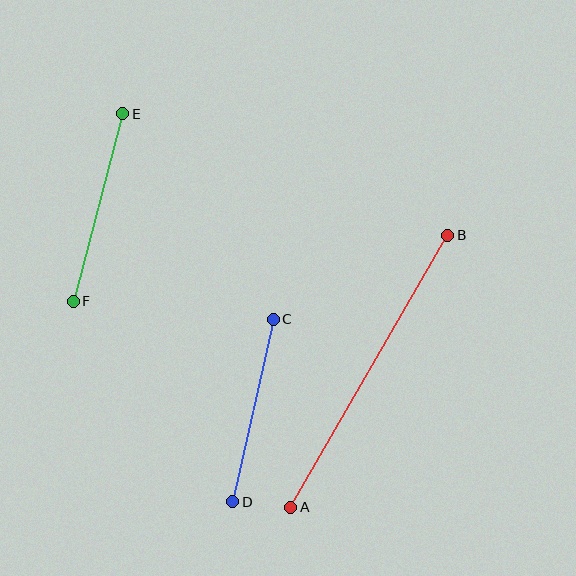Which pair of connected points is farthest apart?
Points A and B are farthest apart.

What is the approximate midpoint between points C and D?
The midpoint is at approximately (253, 411) pixels.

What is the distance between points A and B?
The distance is approximately 314 pixels.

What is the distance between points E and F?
The distance is approximately 194 pixels.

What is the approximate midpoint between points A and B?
The midpoint is at approximately (369, 371) pixels.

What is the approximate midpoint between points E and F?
The midpoint is at approximately (98, 207) pixels.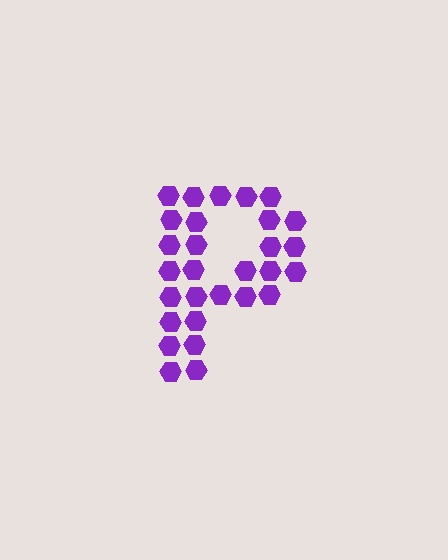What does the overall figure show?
The overall figure shows the letter P.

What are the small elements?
The small elements are hexagons.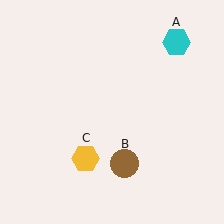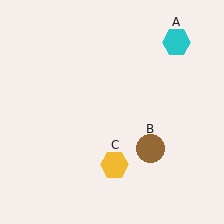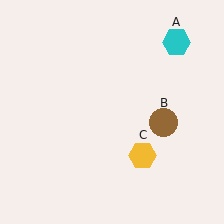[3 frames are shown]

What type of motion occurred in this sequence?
The brown circle (object B), yellow hexagon (object C) rotated counterclockwise around the center of the scene.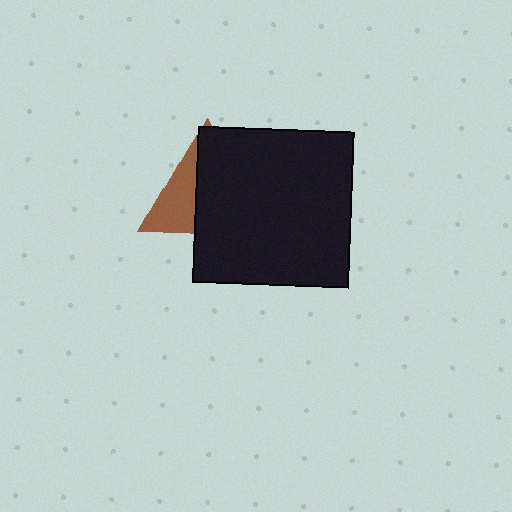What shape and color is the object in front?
The object in front is a black square.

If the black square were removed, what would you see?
You would see the complete brown triangle.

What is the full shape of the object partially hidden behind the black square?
The partially hidden object is a brown triangle.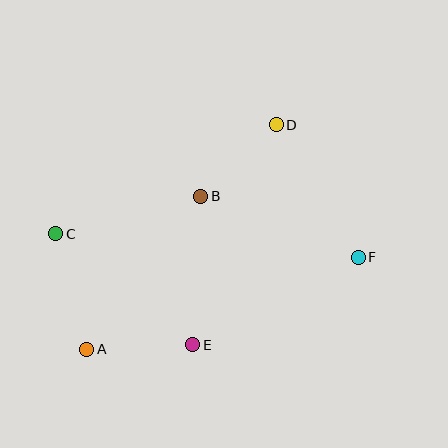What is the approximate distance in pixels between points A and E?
The distance between A and E is approximately 106 pixels.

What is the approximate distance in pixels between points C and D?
The distance between C and D is approximately 246 pixels.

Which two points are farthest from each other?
Points C and F are farthest from each other.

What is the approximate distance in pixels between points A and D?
The distance between A and D is approximately 294 pixels.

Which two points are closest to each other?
Points B and D are closest to each other.